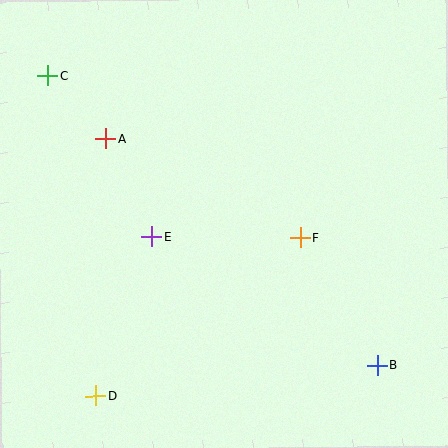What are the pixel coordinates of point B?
Point B is at (377, 366).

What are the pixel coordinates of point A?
Point A is at (106, 139).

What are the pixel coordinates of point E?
Point E is at (152, 237).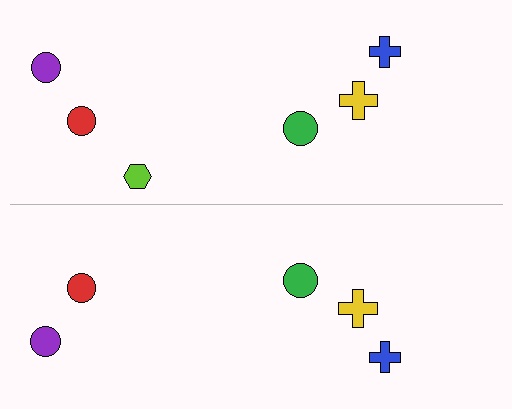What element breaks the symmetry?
A lime hexagon is missing from the bottom side.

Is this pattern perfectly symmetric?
No, the pattern is not perfectly symmetric. A lime hexagon is missing from the bottom side.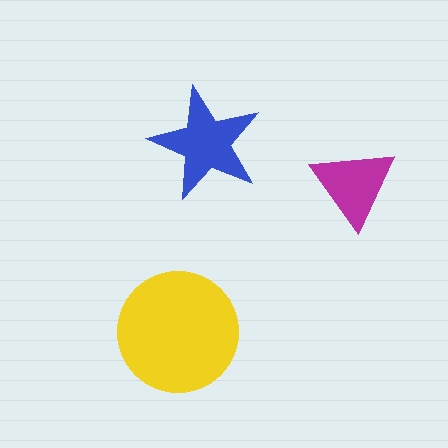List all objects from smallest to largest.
The magenta triangle, the blue star, the yellow circle.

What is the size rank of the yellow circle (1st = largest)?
1st.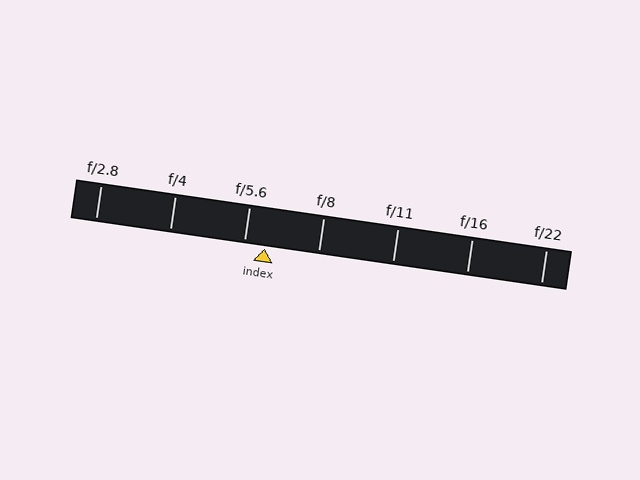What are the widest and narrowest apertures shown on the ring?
The widest aperture shown is f/2.8 and the narrowest is f/22.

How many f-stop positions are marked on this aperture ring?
There are 7 f-stop positions marked.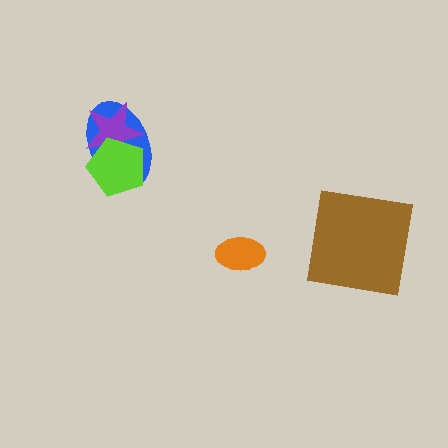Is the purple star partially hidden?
Yes, it is partially covered by another shape.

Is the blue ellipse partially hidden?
Yes, it is partially covered by another shape.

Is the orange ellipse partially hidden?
No, no other shape covers it.